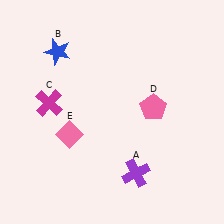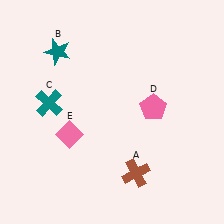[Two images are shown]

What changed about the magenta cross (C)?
In Image 1, C is magenta. In Image 2, it changed to teal.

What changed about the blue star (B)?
In Image 1, B is blue. In Image 2, it changed to teal.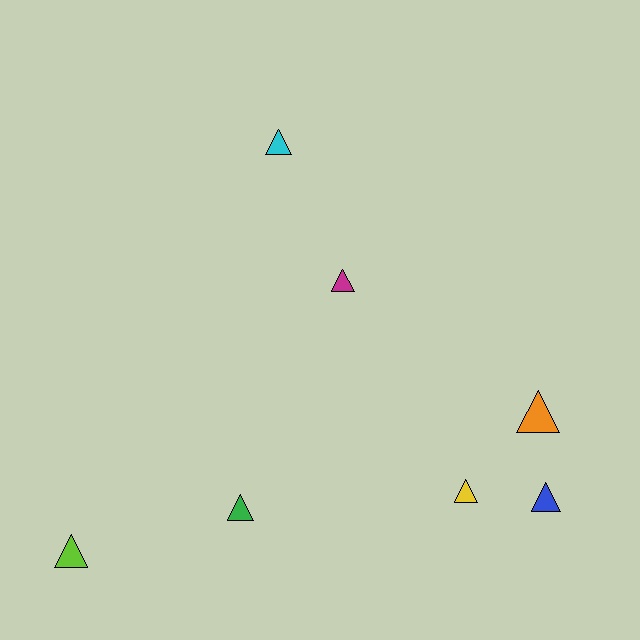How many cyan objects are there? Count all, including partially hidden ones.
There is 1 cyan object.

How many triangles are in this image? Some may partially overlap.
There are 7 triangles.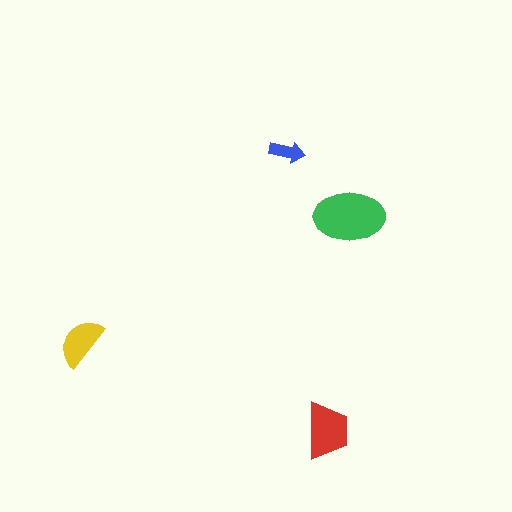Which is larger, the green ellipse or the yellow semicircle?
The green ellipse.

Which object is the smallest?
The blue arrow.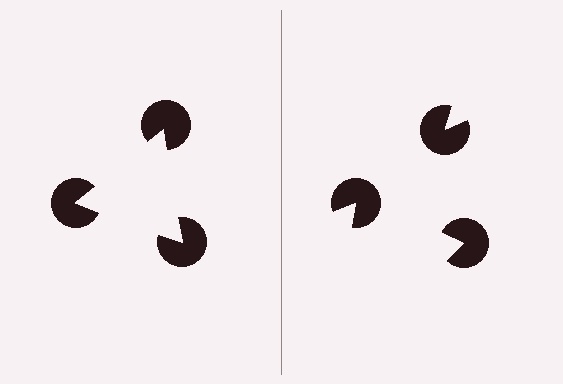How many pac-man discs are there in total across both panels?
6 — 3 on each side.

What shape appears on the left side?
An illusory triangle.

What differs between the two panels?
The pac-man discs are positioned identically on both sides; only the wedge orientations differ. On the left they align to a triangle; on the right they are misaligned.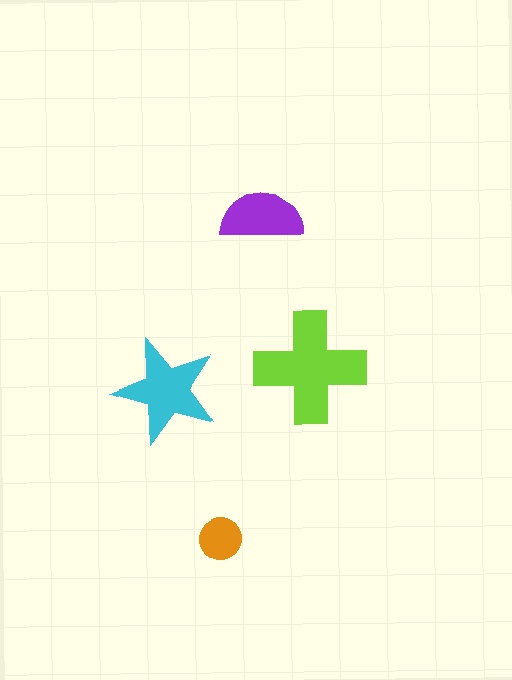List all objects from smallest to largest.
The orange circle, the purple semicircle, the cyan star, the lime cross.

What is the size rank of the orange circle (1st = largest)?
4th.